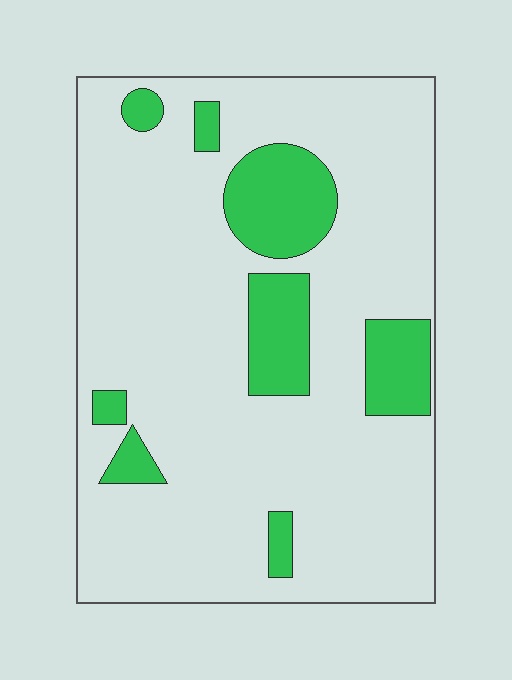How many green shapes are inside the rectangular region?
8.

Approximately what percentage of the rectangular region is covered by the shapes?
Approximately 15%.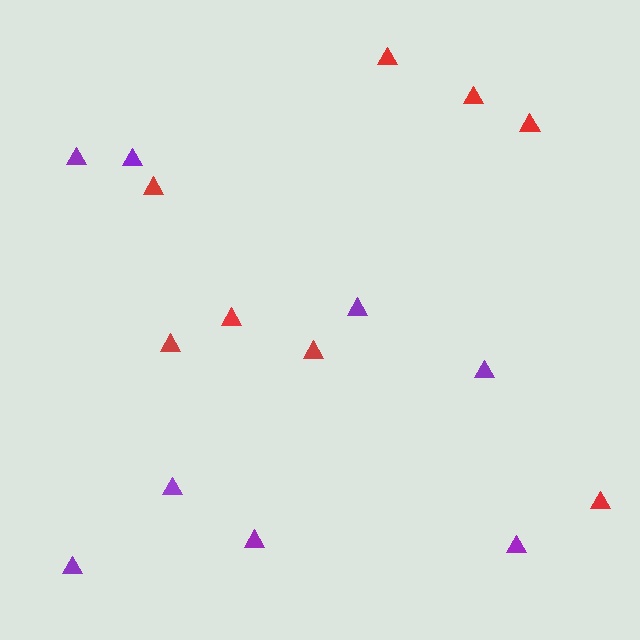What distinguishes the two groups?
There are 2 groups: one group of purple triangles (8) and one group of red triangles (8).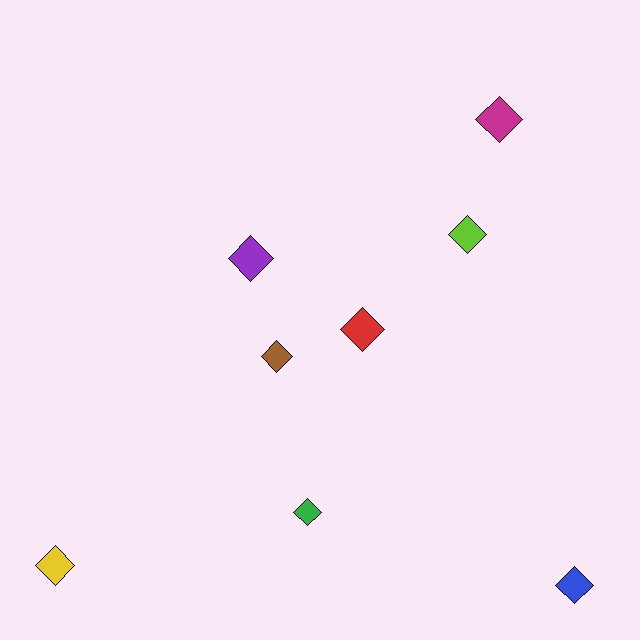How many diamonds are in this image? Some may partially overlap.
There are 8 diamonds.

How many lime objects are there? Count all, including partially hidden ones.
There is 1 lime object.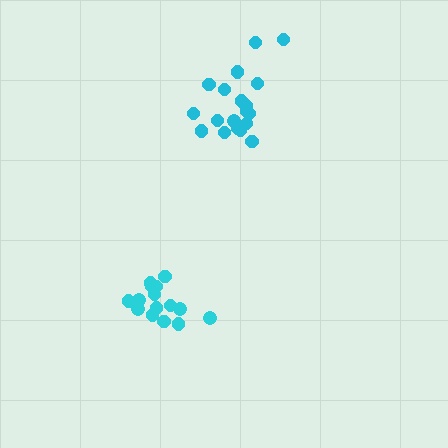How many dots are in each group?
Group 1: 15 dots, Group 2: 19 dots (34 total).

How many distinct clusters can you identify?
There are 2 distinct clusters.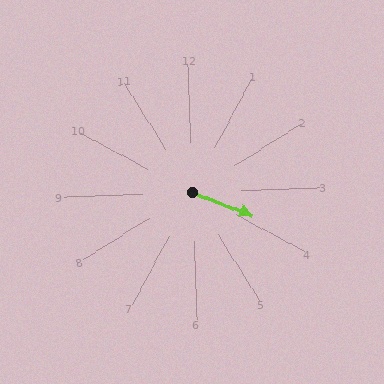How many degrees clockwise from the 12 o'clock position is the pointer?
Approximately 113 degrees.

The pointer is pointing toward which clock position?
Roughly 4 o'clock.